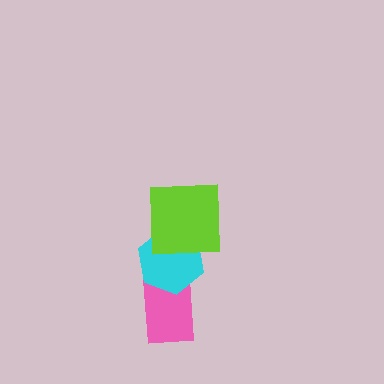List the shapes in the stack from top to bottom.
From top to bottom: the lime square, the cyan hexagon, the pink rectangle.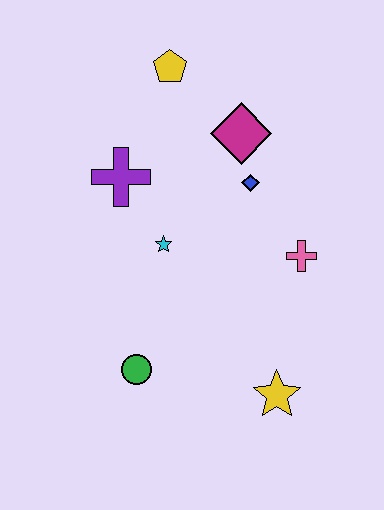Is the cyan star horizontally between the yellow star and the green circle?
Yes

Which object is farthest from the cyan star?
The yellow star is farthest from the cyan star.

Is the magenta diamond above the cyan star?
Yes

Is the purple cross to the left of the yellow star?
Yes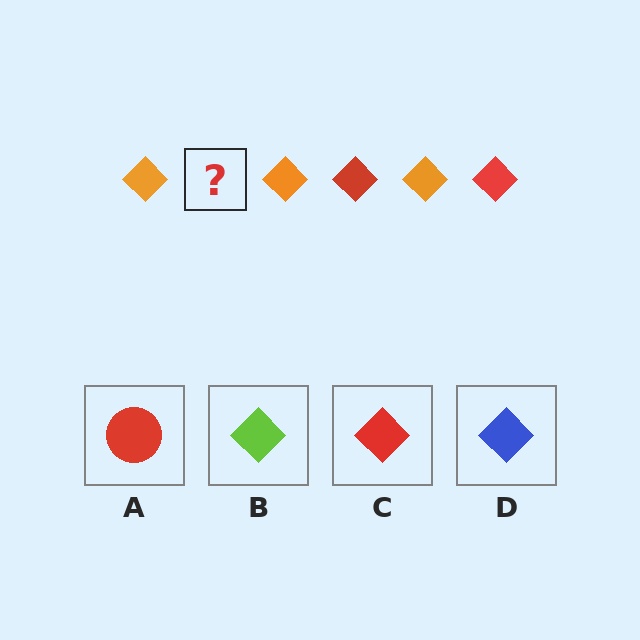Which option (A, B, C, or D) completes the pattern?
C.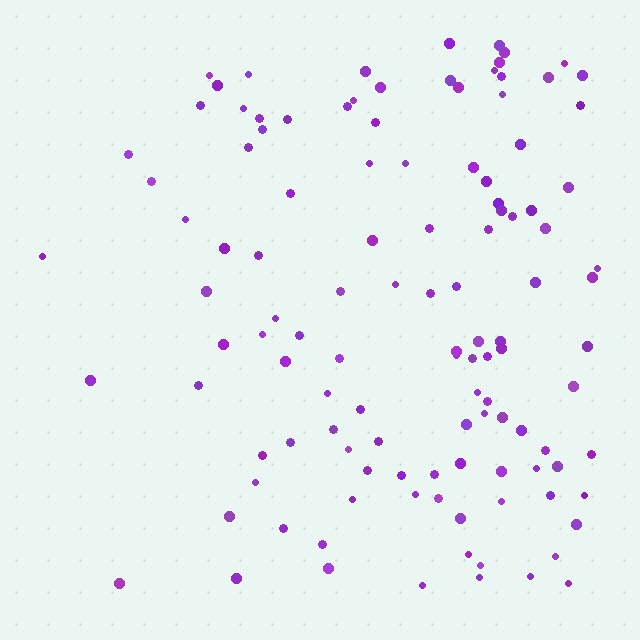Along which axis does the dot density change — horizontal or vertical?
Horizontal.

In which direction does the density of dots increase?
From left to right, with the right side densest.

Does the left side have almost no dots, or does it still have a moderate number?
Still a moderate number, just noticeably fewer than the right.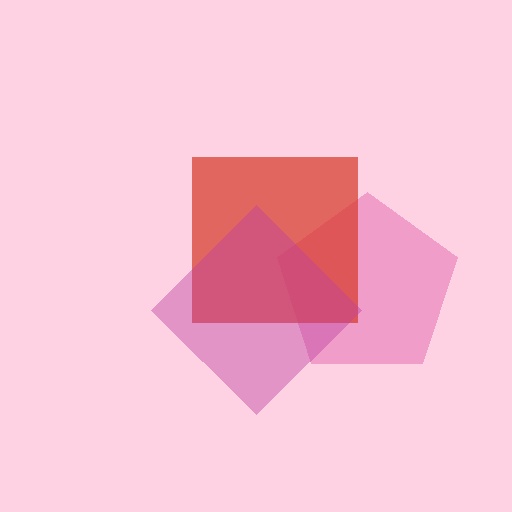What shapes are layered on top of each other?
The layered shapes are: a pink pentagon, a red square, a magenta diamond.